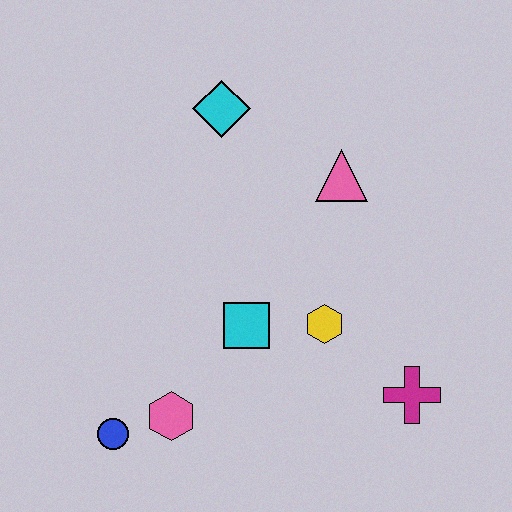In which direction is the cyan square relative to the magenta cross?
The cyan square is to the left of the magenta cross.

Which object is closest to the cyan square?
The yellow hexagon is closest to the cyan square.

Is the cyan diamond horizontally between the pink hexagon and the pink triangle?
Yes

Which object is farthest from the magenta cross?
The cyan diamond is farthest from the magenta cross.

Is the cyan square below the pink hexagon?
No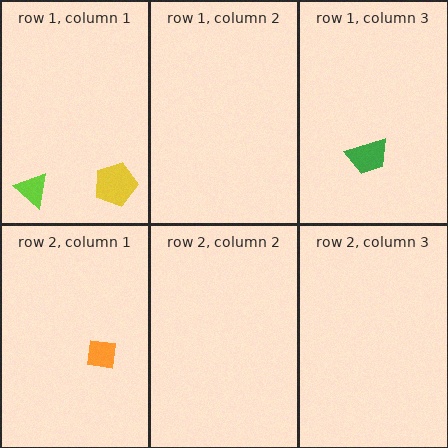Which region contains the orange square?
The row 2, column 1 region.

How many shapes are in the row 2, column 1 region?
1.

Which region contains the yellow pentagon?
The row 1, column 1 region.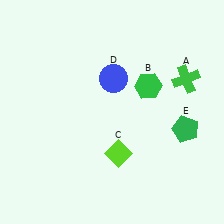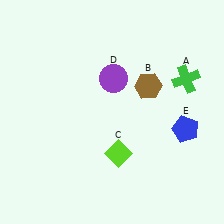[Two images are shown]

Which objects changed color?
B changed from green to brown. D changed from blue to purple. E changed from green to blue.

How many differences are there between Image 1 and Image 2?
There are 3 differences between the two images.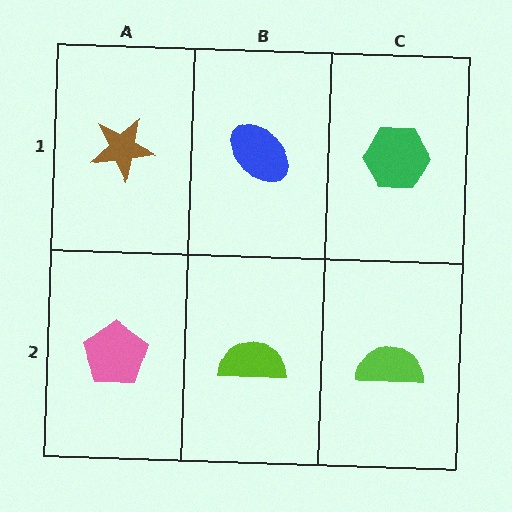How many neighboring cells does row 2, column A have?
2.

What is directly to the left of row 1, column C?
A blue ellipse.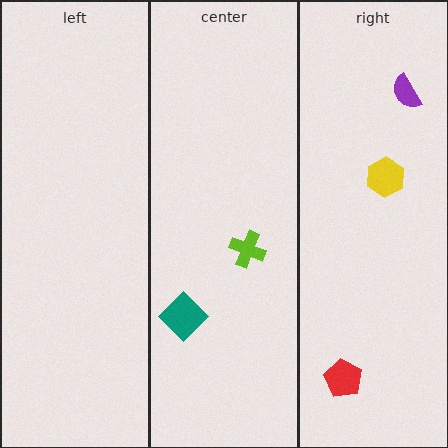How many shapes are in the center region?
2.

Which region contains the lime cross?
The center region.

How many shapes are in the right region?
3.